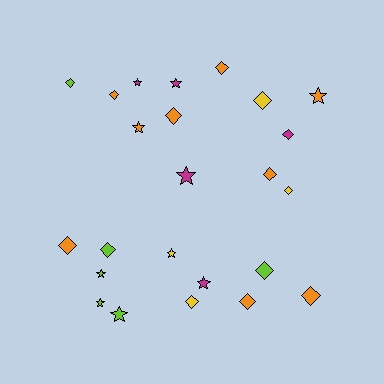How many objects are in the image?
There are 24 objects.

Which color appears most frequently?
Orange, with 9 objects.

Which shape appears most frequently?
Diamond, with 14 objects.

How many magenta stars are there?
There are 4 magenta stars.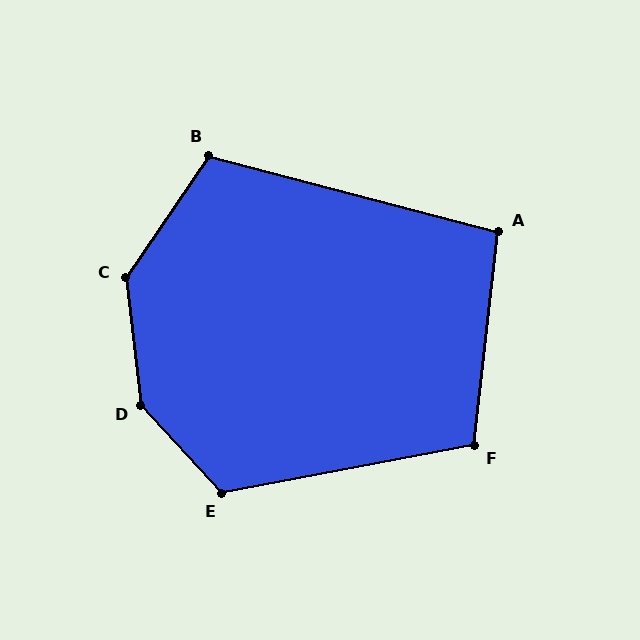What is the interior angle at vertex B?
Approximately 109 degrees (obtuse).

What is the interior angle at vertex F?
Approximately 107 degrees (obtuse).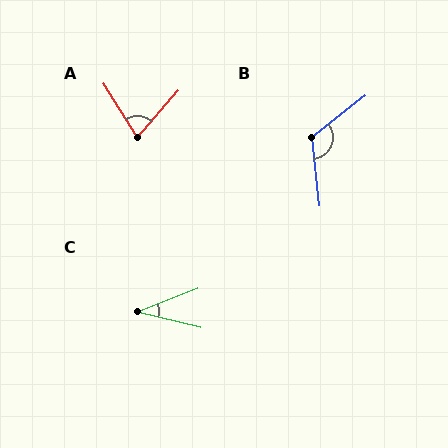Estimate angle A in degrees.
Approximately 74 degrees.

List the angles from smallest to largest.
C (35°), A (74°), B (122°).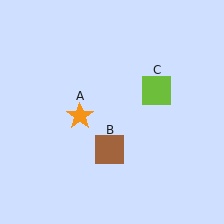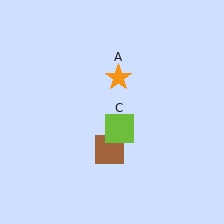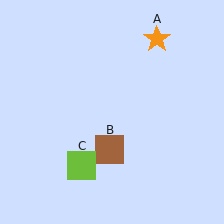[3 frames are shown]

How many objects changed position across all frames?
2 objects changed position: orange star (object A), lime square (object C).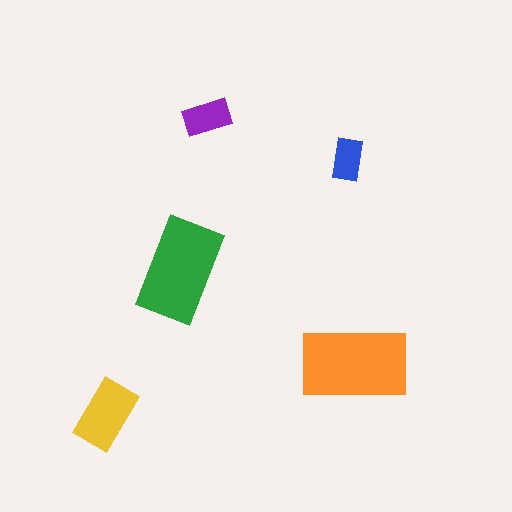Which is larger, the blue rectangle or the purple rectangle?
The purple one.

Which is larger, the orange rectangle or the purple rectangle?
The orange one.